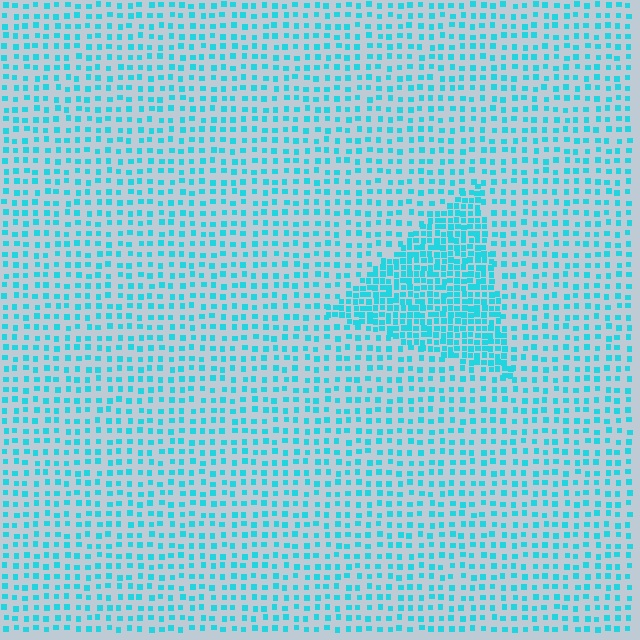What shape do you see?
I see a triangle.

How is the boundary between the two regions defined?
The boundary is defined by a change in element density (approximately 2.4x ratio). All elements are the same color, size, and shape.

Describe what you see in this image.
The image contains small cyan elements arranged at two different densities. A triangle-shaped region is visible where the elements are more densely packed than the surrounding area.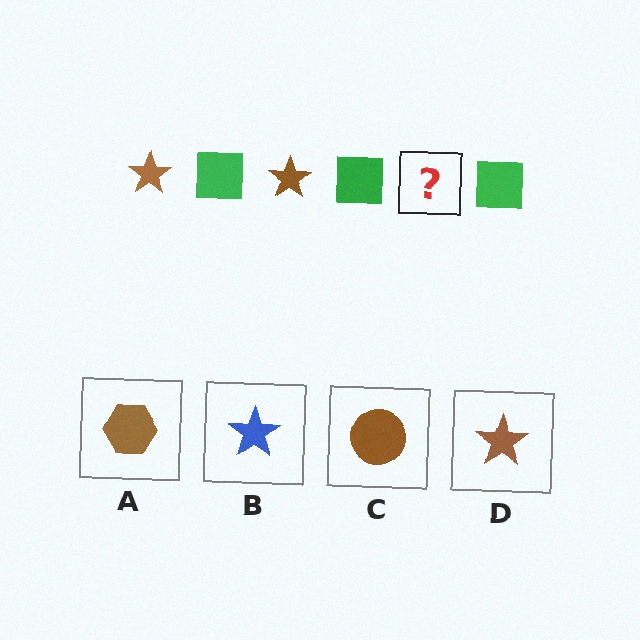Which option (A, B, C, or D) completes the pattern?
D.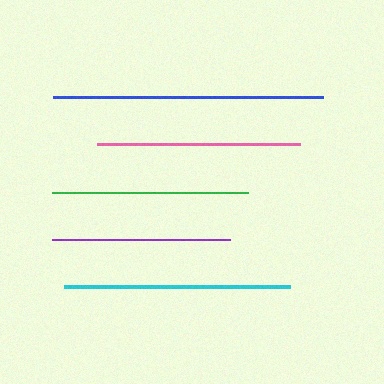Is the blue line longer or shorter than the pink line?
The blue line is longer than the pink line.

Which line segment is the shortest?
The purple line is the shortest at approximately 178 pixels.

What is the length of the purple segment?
The purple segment is approximately 178 pixels long.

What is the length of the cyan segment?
The cyan segment is approximately 226 pixels long.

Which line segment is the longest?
The blue line is the longest at approximately 270 pixels.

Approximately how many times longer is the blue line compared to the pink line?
The blue line is approximately 1.3 times the length of the pink line.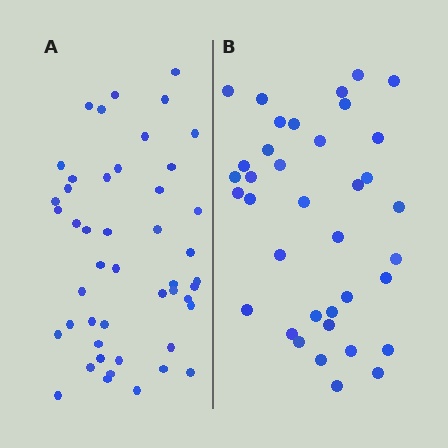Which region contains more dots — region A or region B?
Region A (the left region) has more dots.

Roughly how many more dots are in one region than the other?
Region A has roughly 10 or so more dots than region B.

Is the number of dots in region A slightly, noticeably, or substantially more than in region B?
Region A has noticeably more, but not dramatically so. The ratio is roughly 1.3 to 1.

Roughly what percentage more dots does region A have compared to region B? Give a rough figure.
About 25% more.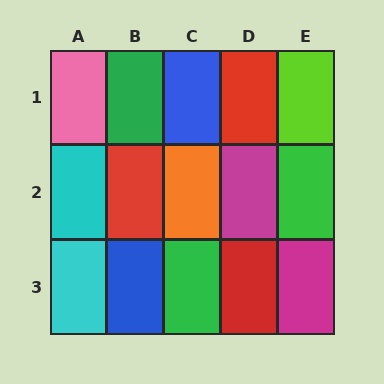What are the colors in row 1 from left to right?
Pink, green, blue, red, lime.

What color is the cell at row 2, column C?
Orange.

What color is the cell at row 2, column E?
Green.